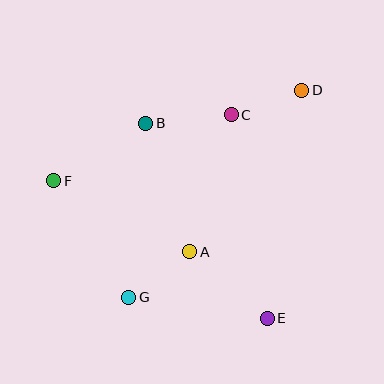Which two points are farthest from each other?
Points D and G are farthest from each other.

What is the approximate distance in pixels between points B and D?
The distance between B and D is approximately 159 pixels.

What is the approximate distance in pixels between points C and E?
The distance between C and E is approximately 207 pixels.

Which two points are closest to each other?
Points C and D are closest to each other.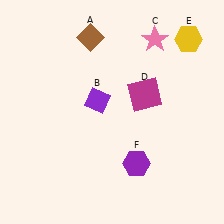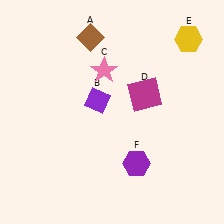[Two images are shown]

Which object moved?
The pink star (C) moved left.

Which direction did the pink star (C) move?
The pink star (C) moved left.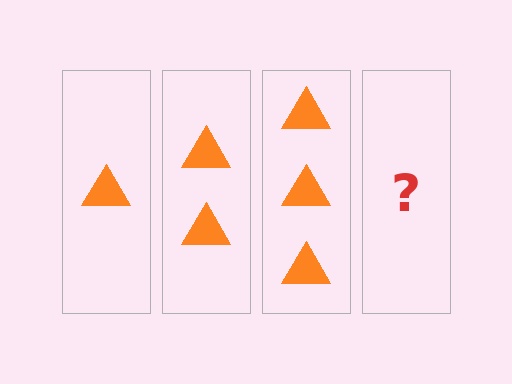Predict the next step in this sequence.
The next step is 4 triangles.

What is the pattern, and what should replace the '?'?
The pattern is that each step adds one more triangle. The '?' should be 4 triangles.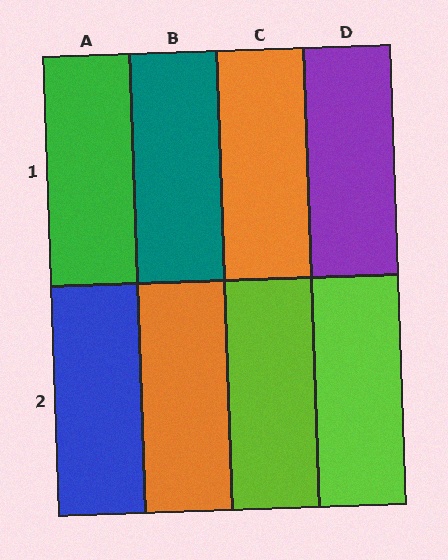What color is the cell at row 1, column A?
Green.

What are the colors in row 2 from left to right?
Blue, orange, lime, lime.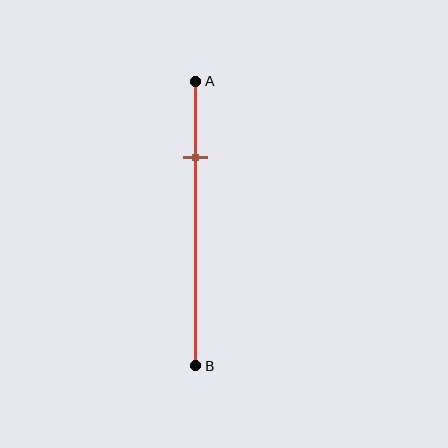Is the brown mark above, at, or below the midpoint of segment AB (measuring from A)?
The brown mark is above the midpoint of segment AB.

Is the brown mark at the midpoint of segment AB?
No, the mark is at about 25% from A, not at the 50% midpoint.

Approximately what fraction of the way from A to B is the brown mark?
The brown mark is approximately 25% of the way from A to B.